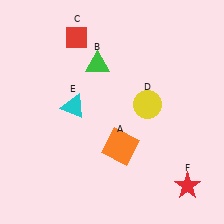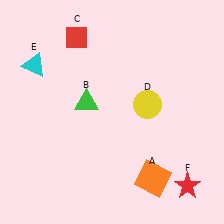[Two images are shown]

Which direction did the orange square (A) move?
The orange square (A) moved right.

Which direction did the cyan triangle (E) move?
The cyan triangle (E) moved up.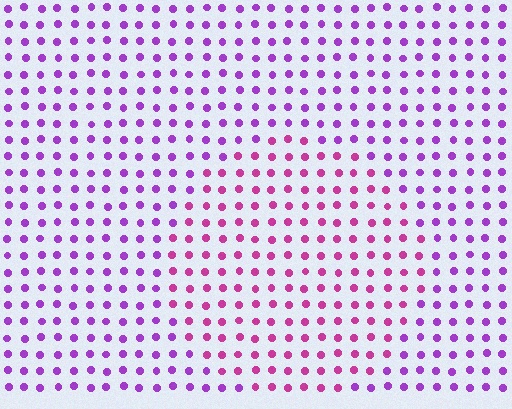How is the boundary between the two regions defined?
The boundary is defined purely by a slight shift in hue (about 35 degrees). Spacing, size, and orientation are identical on both sides.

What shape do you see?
I see a circle.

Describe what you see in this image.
The image is filled with small purple elements in a uniform arrangement. A circle-shaped region is visible where the elements are tinted to a slightly different hue, forming a subtle color boundary.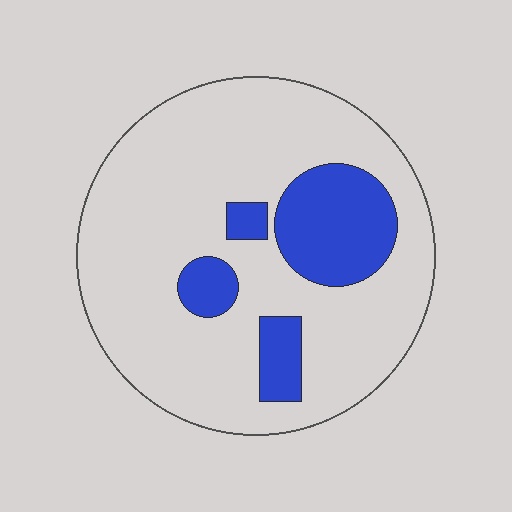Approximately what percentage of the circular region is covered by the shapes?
Approximately 20%.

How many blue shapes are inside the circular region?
4.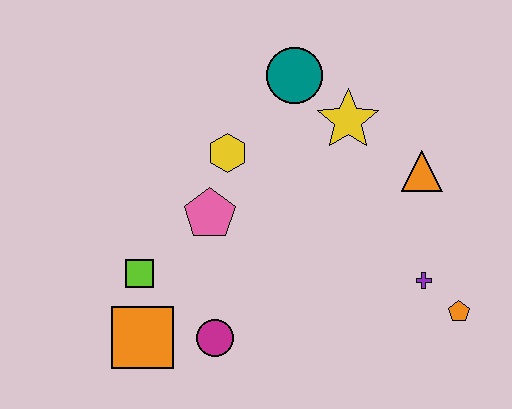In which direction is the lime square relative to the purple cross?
The lime square is to the left of the purple cross.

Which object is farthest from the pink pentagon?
The orange pentagon is farthest from the pink pentagon.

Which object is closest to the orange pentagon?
The purple cross is closest to the orange pentagon.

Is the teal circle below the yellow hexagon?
No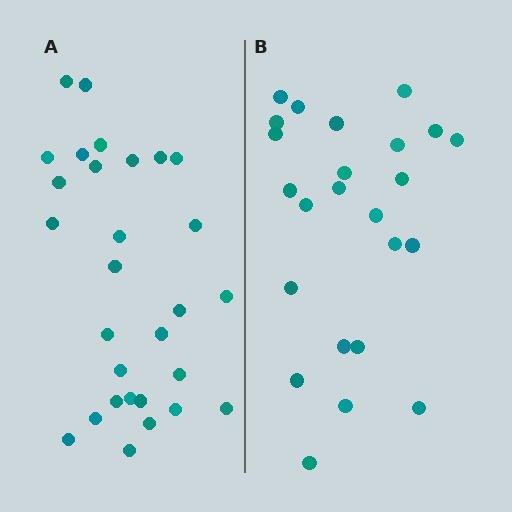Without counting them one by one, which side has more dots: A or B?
Region A (the left region) has more dots.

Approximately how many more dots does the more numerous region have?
Region A has about 5 more dots than region B.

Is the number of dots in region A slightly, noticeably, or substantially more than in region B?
Region A has only slightly more — the two regions are fairly close. The ratio is roughly 1.2 to 1.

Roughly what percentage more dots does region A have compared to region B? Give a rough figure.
About 20% more.